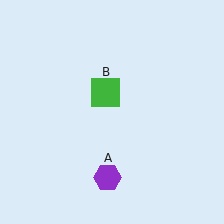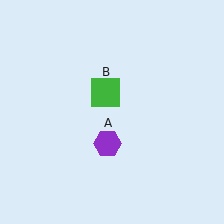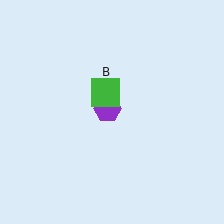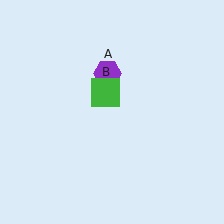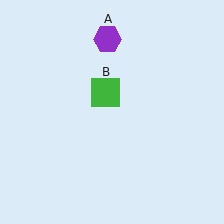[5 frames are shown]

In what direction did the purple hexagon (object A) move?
The purple hexagon (object A) moved up.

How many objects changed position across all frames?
1 object changed position: purple hexagon (object A).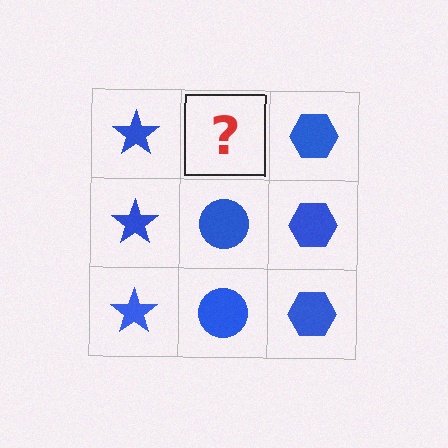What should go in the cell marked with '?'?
The missing cell should contain a blue circle.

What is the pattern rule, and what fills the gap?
The rule is that each column has a consistent shape. The gap should be filled with a blue circle.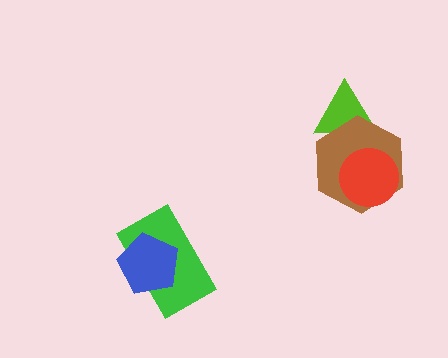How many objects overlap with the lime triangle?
1 object overlaps with the lime triangle.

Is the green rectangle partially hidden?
Yes, it is partially covered by another shape.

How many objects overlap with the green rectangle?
1 object overlaps with the green rectangle.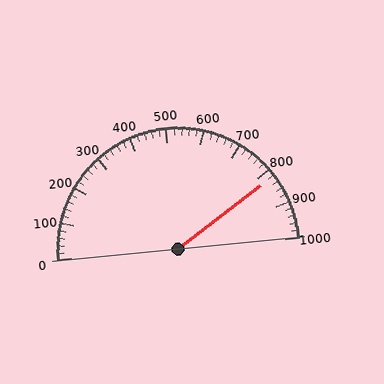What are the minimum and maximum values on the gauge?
The gauge ranges from 0 to 1000.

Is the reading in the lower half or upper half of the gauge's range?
The reading is in the upper half of the range (0 to 1000).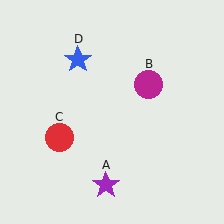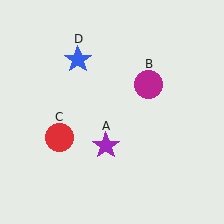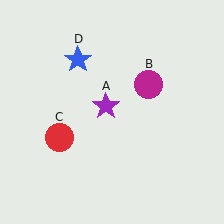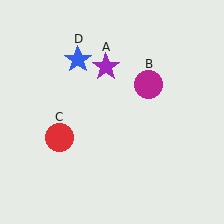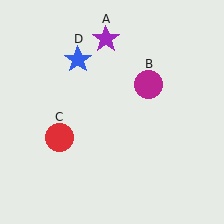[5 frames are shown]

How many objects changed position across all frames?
1 object changed position: purple star (object A).